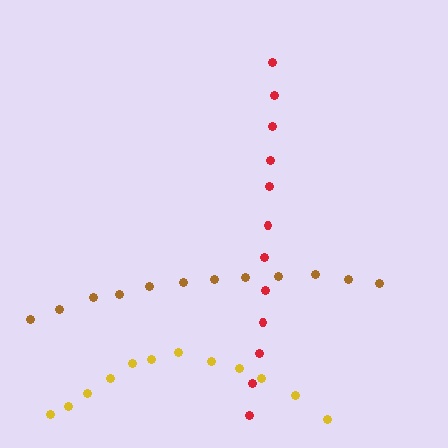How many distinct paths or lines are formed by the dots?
There are 3 distinct paths.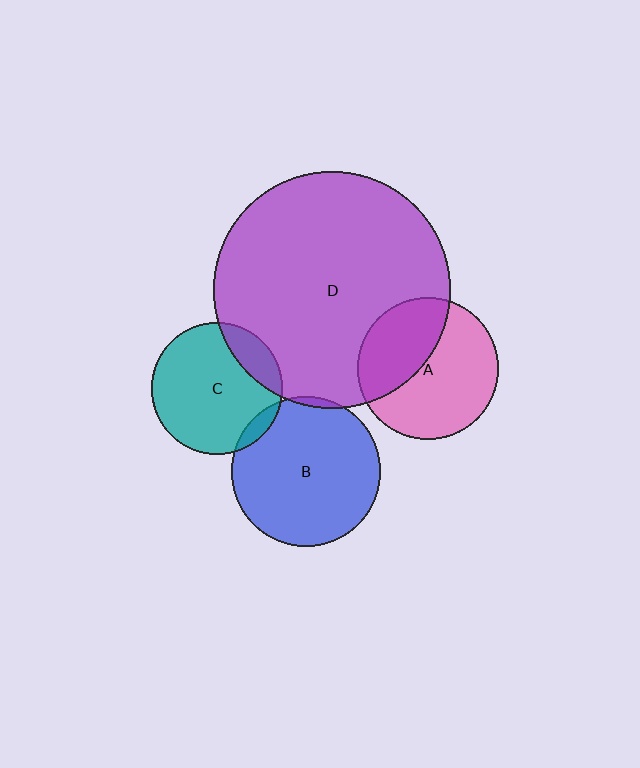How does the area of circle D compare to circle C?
Approximately 3.3 times.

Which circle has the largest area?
Circle D (purple).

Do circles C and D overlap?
Yes.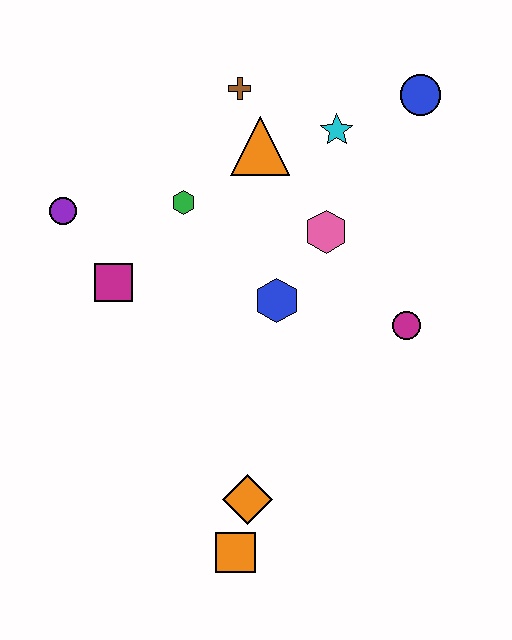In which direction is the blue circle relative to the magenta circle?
The blue circle is above the magenta circle.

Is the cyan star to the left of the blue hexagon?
No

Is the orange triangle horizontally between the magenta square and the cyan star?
Yes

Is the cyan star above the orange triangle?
Yes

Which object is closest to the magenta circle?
The pink hexagon is closest to the magenta circle.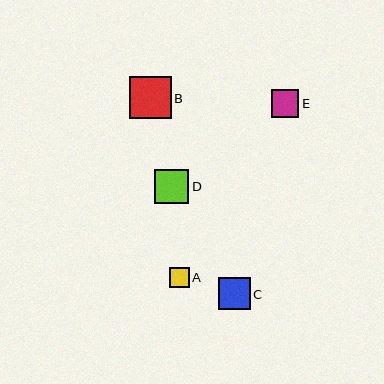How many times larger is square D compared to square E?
Square D is approximately 1.2 times the size of square E.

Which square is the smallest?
Square A is the smallest with a size of approximately 20 pixels.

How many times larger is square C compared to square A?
Square C is approximately 1.6 times the size of square A.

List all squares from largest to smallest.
From largest to smallest: B, D, C, E, A.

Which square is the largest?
Square B is the largest with a size of approximately 42 pixels.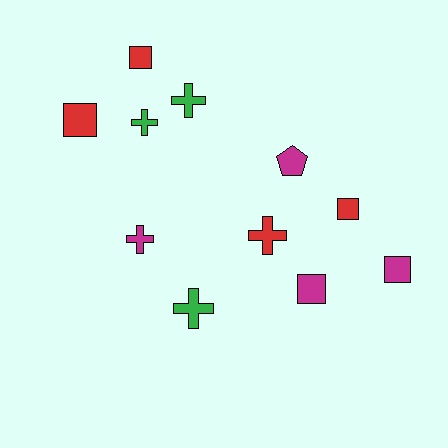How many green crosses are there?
There are 3 green crosses.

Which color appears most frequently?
Magenta, with 4 objects.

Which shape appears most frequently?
Cross, with 5 objects.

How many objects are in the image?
There are 11 objects.